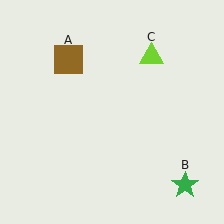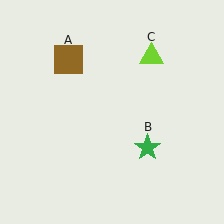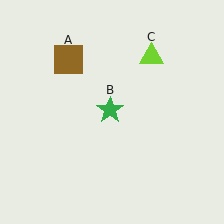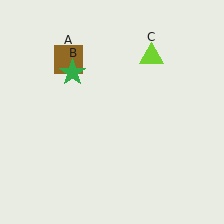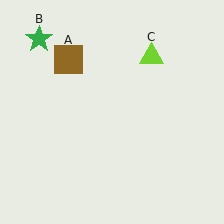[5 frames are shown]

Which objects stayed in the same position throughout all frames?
Brown square (object A) and lime triangle (object C) remained stationary.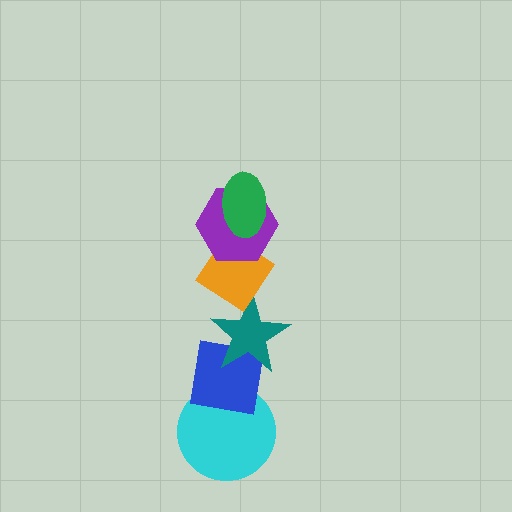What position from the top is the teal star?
The teal star is 4th from the top.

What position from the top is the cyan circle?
The cyan circle is 6th from the top.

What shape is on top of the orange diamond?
The purple hexagon is on top of the orange diamond.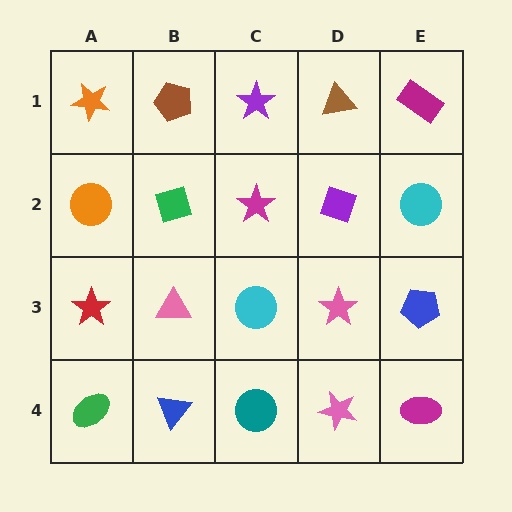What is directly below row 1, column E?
A cyan circle.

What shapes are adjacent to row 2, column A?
An orange star (row 1, column A), a red star (row 3, column A), a green diamond (row 2, column B).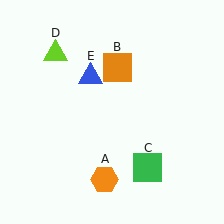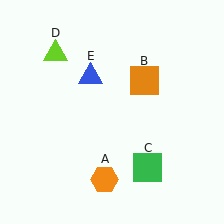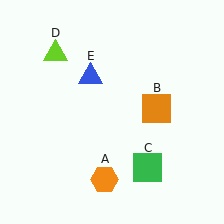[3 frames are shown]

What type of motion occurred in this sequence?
The orange square (object B) rotated clockwise around the center of the scene.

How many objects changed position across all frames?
1 object changed position: orange square (object B).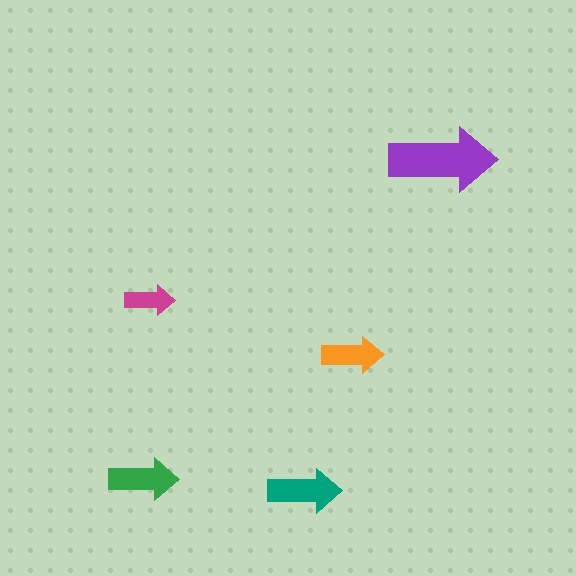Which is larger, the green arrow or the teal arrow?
The teal one.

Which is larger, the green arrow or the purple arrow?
The purple one.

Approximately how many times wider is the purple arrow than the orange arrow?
About 2 times wider.